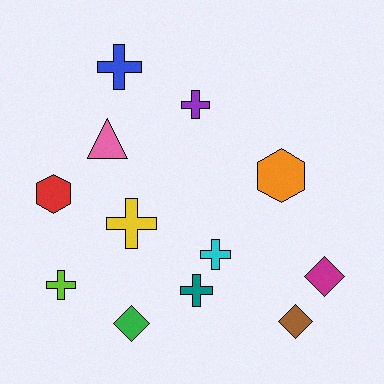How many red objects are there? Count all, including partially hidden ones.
There is 1 red object.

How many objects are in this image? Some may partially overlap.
There are 12 objects.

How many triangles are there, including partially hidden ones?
There is 1 triangle.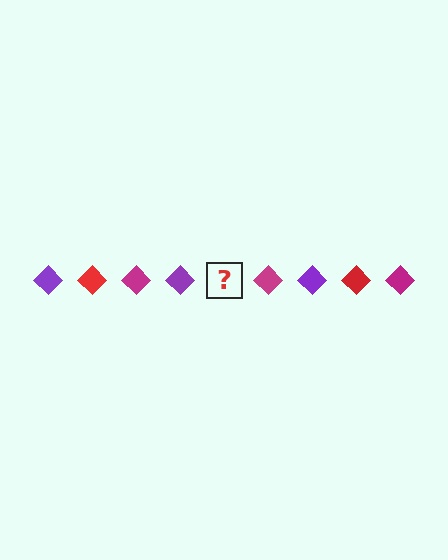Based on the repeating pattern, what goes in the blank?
The blank should be a red diamond.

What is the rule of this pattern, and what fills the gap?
The rule is that the pattern cycles through purple, red, magenta diamonds. The gap should be filled with a red diamond.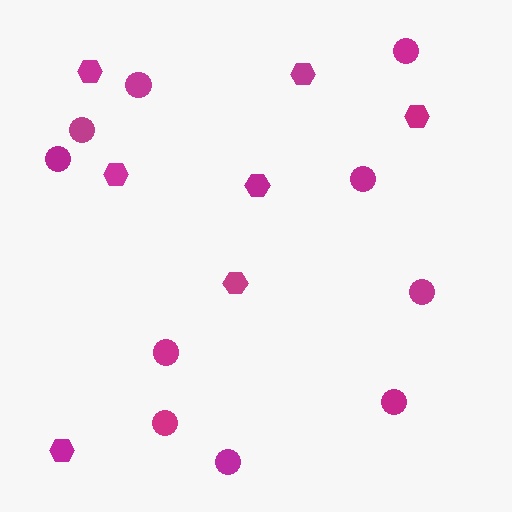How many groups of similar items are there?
There are 2 groups: one group of circles (10) and one group of hexagons (7).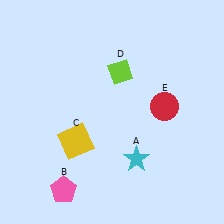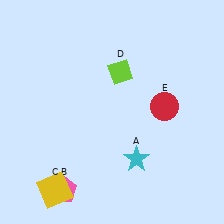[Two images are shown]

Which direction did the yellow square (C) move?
The yellow square (C) moved down.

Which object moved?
The yellow square (C) moved down.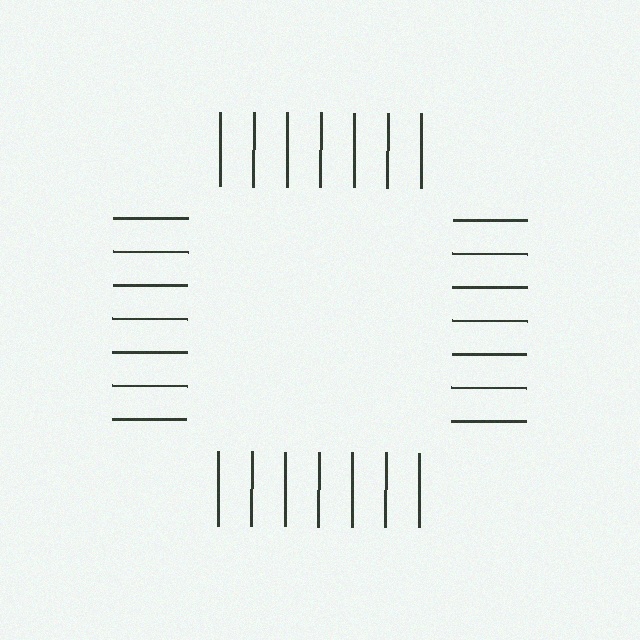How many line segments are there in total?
28 — 7 along each of the 4 edges.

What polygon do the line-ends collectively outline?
An illusory square — the line segments terminate on its edges but no continuous stroke is drawn.